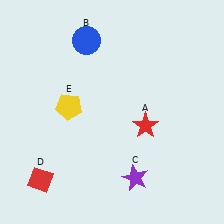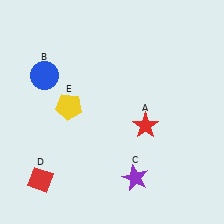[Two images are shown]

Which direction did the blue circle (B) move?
The blue circle (B) moved left.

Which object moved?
The blue circle (B) moved left.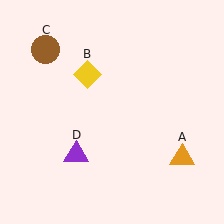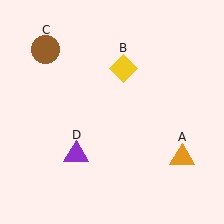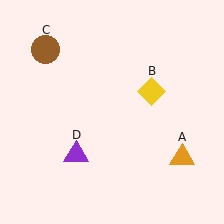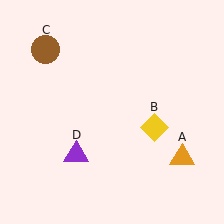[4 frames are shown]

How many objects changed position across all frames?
1 object changed position: yellow diamond (object B).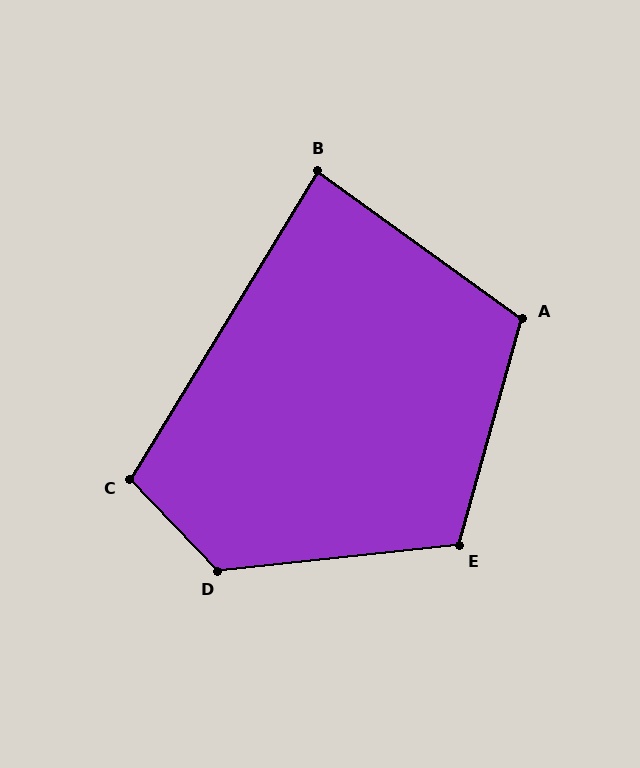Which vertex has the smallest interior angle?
B, at approximately 86 degrees.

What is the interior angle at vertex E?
Approximately 112 degrees (obtuse).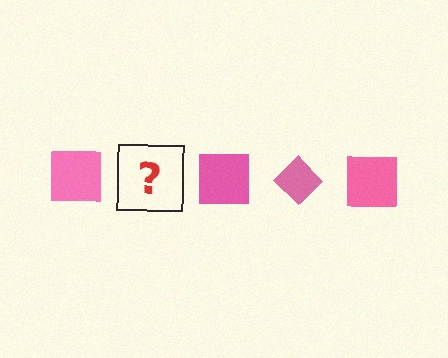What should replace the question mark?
The question mark should be replaced with a pink diamond.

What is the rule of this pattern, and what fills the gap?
The rule is that the pattern cycles through square, diamond shapes in pink. The gap should be filled with a pink diamond.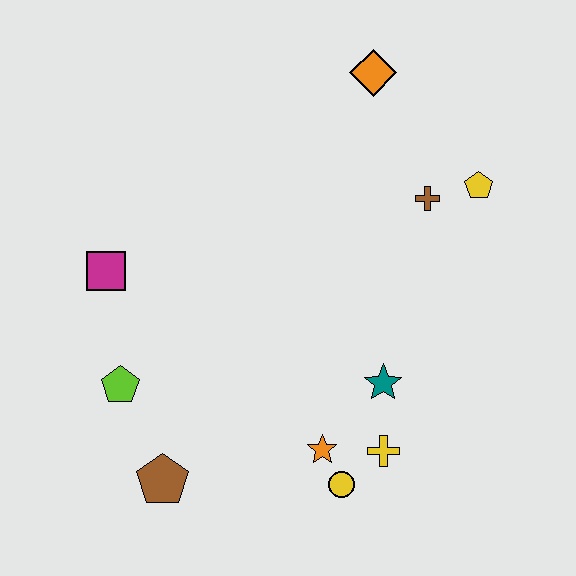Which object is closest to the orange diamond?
The brown cross is closest to the orange diamond.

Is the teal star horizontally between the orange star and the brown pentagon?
No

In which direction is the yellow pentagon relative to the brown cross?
The yellow pentagon is to the right of the brown cross.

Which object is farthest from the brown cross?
The brown pentagon is farthest from the brown cross.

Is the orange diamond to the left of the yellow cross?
Yes